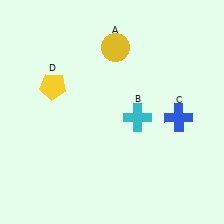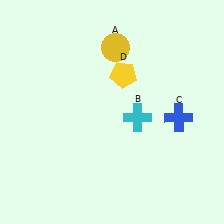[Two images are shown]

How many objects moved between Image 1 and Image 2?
1 object moved between the two images.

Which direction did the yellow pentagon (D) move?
The yellow pentagon (D) moved right.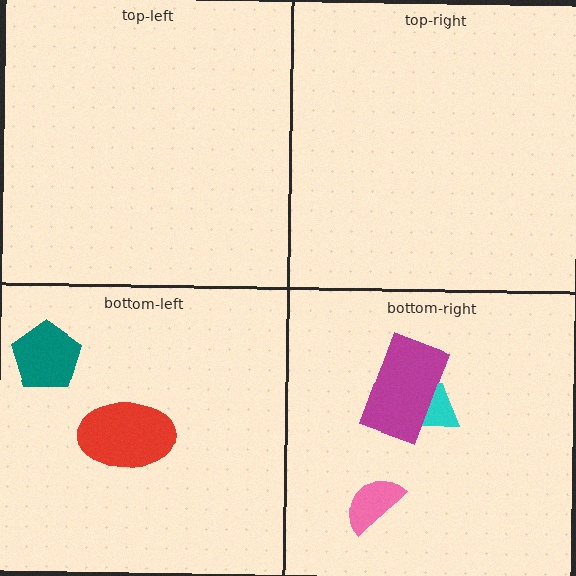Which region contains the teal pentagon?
The bottom-left region.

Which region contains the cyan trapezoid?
The bottom-right region.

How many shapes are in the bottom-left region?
2.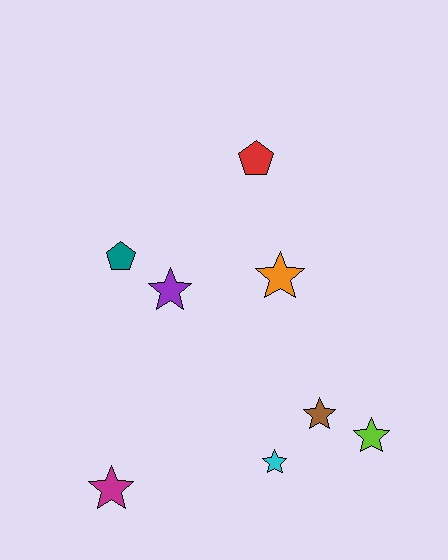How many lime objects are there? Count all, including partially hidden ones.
There is 1 lime object.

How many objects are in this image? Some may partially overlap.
There are 8 objects.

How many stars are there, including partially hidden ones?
There are 6 stars.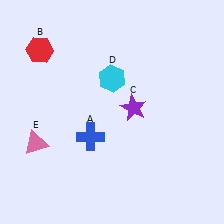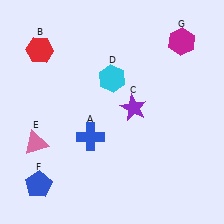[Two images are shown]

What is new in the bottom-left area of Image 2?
A blue pentagon (F) was added in the bottom-left area of Image 2.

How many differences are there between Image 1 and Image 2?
There are 2 differences between the two images.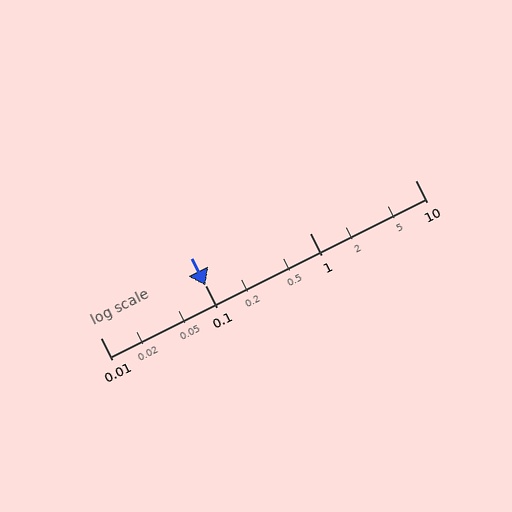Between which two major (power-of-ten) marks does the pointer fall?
The pointer is between 0.1 and 1.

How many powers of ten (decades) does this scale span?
The scale spans 3 decades, from 0.01 to 10.